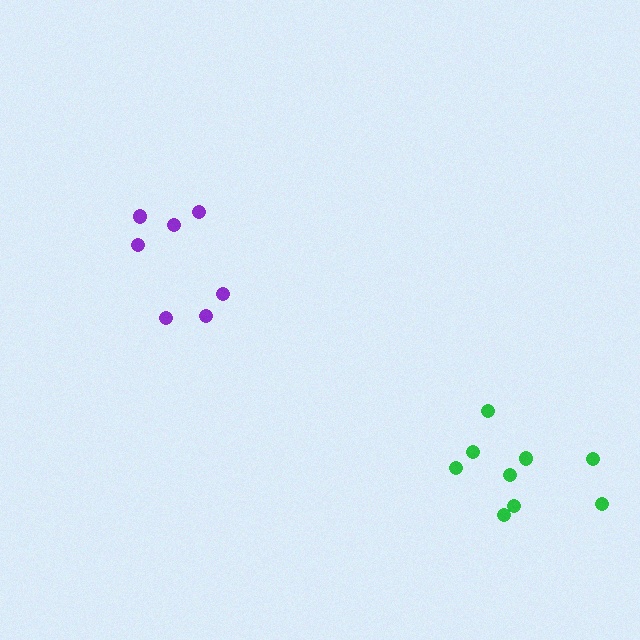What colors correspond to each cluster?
The clusters are colored: green, purple.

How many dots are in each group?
Group 1: 9 dots, Group 2: 7 dots (16 total).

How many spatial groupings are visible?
There are 2 spatial groupings.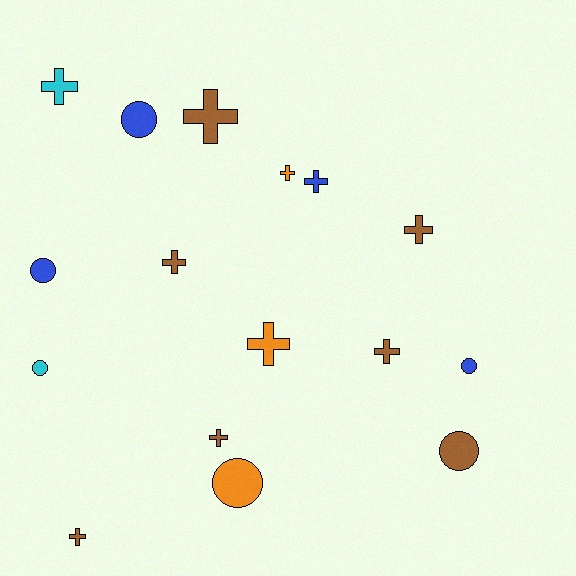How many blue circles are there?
There are 3 blue circles.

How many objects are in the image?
There are 16 objects.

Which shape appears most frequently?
Cross, with 10 objects.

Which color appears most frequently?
Brown, with 7 objects.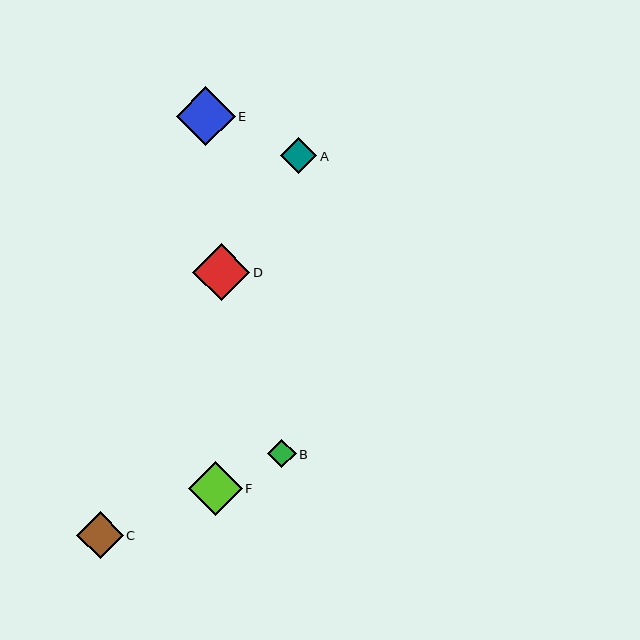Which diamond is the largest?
Diamond E is the largest with a size of approximately 59 pixels.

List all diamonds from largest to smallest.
From largest to smallest: E, D, F, C, A, B.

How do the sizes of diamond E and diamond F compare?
Diamond E and diamond F are approximately the same size.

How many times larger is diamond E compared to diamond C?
Diamond E is approximately 1.3 times the size of diamond C.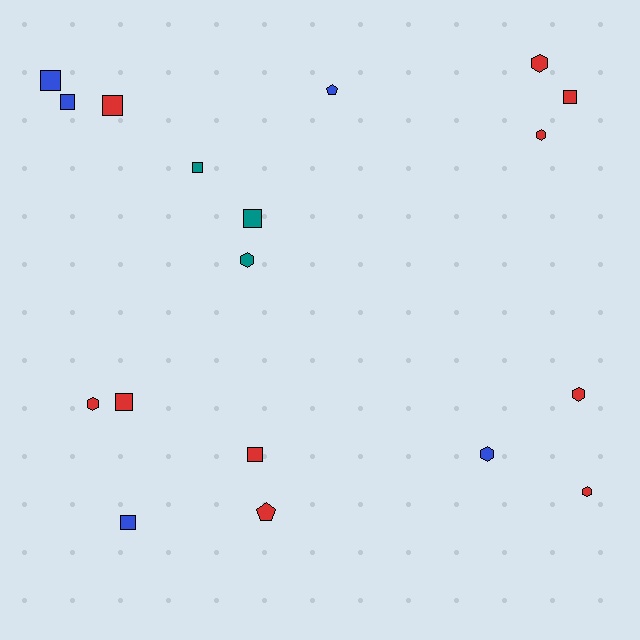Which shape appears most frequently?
Square, with 9 objects.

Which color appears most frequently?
Red, with 10 objects.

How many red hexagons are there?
There are 5 red hexagons.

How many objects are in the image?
There are 18 objects.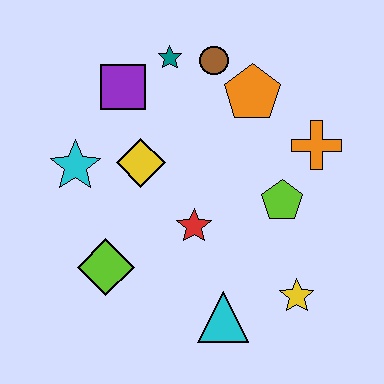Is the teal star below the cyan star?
No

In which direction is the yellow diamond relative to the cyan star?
The yellow diamond is to the right of the cyan star.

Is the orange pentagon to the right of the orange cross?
No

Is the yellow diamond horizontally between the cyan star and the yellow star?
Yes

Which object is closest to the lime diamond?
The red star is closest to the lime diamond.